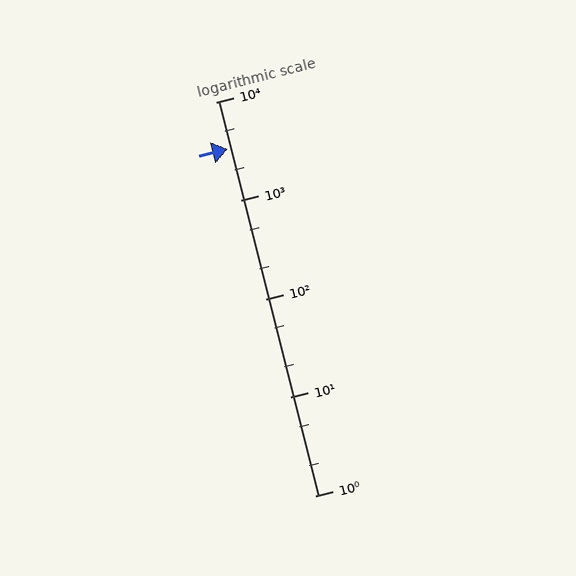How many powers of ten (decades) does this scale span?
The scale spans 4 decades, from 1 to 10000.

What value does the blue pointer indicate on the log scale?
The pointer indicates approximately 3300.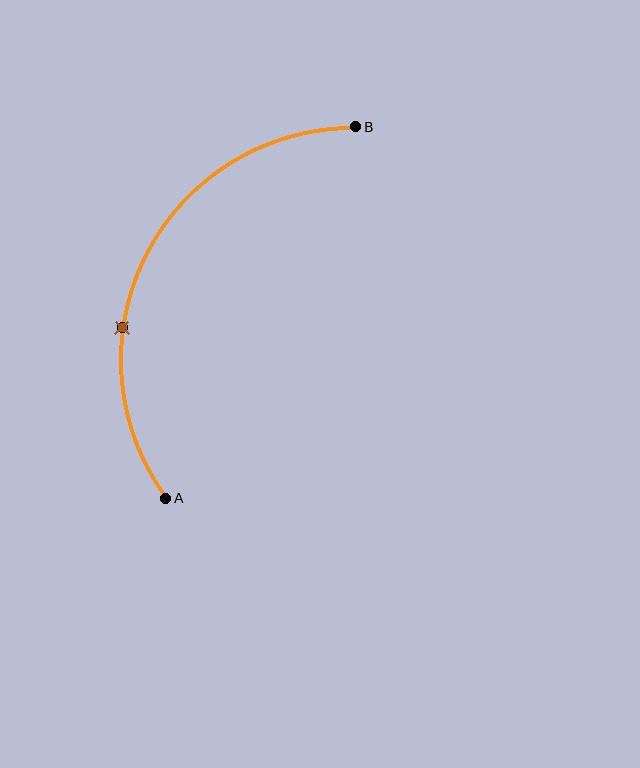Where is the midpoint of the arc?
The arc midpoint is the point on the curve farthest from the straight line joining A and B. It sits to the left of that line.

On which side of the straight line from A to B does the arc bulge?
The arc bulges to the left of the straight line connecting A and B.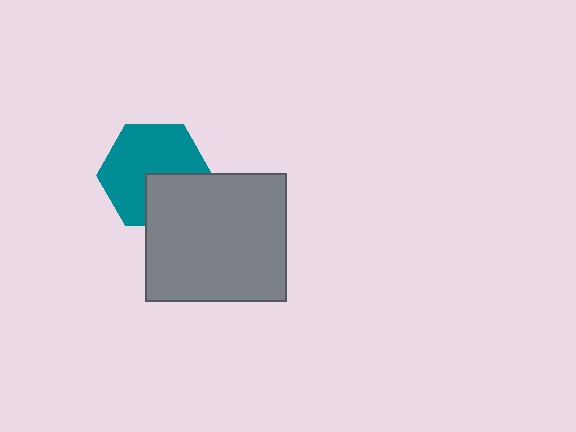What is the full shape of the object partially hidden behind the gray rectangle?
The partially hidden object is a teal hexagon.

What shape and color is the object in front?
The object in front is a gray rectangle.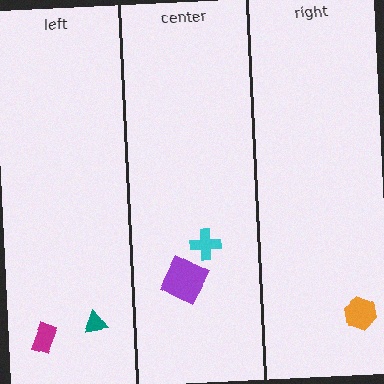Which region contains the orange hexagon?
The right region.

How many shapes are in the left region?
2.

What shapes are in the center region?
The purple square, the cyan cross.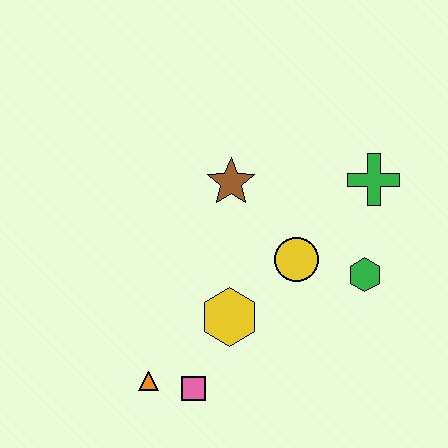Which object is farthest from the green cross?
The orange triangle is farthest from the green cross.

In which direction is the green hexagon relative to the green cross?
The green hexagon is below the green cross.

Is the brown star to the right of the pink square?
Yes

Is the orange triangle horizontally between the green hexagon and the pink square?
No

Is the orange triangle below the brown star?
Yes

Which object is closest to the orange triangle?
The pink square is closest to the orange triangle.